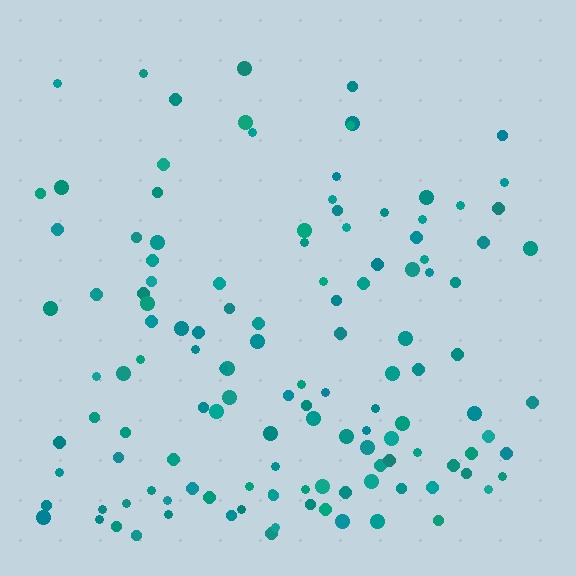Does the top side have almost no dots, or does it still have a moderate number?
Still a moderate number, just noticeably fewer than the bottom.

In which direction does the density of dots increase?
From top to bottom, with the bottom side densest.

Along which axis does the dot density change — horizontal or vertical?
Vertical.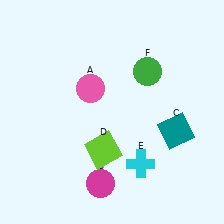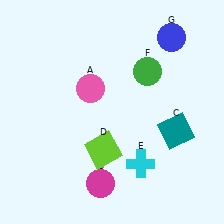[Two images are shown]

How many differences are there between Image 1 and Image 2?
There is 1 difference between the two images.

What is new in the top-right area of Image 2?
A blue circle (G) was added in the top-right area of Image 2.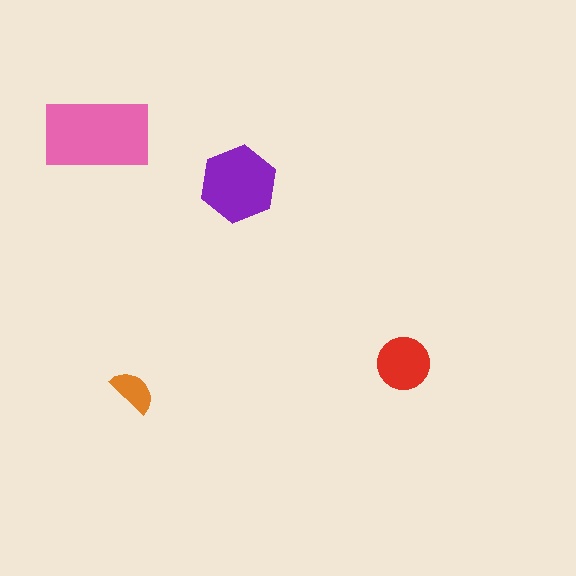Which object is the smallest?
The orange semicircle.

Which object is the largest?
The pink rectangle.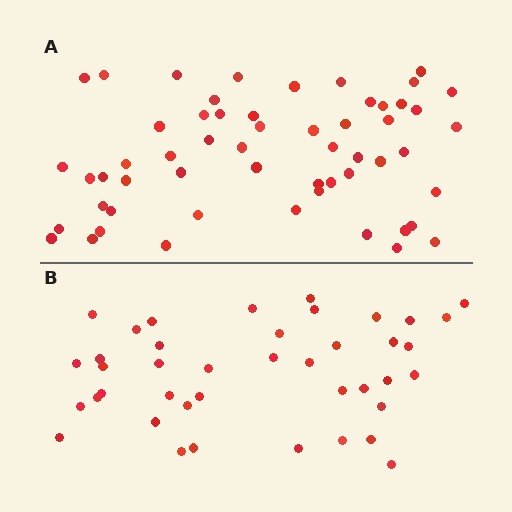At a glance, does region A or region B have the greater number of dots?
Region A (the top region) has more dots.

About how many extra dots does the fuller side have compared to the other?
Region A has approximately 15 more dots than region B.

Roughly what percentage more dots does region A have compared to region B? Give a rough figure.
About 35% more.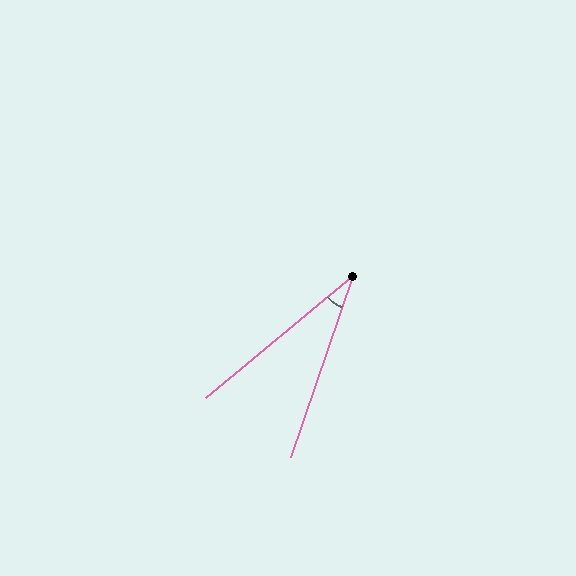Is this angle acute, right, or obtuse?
It is acute.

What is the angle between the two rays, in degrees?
Approximately 31 degrees.